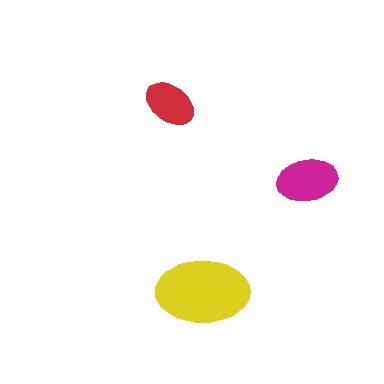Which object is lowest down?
The yellow ellipse is bottommost.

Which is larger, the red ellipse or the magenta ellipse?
The magenta one.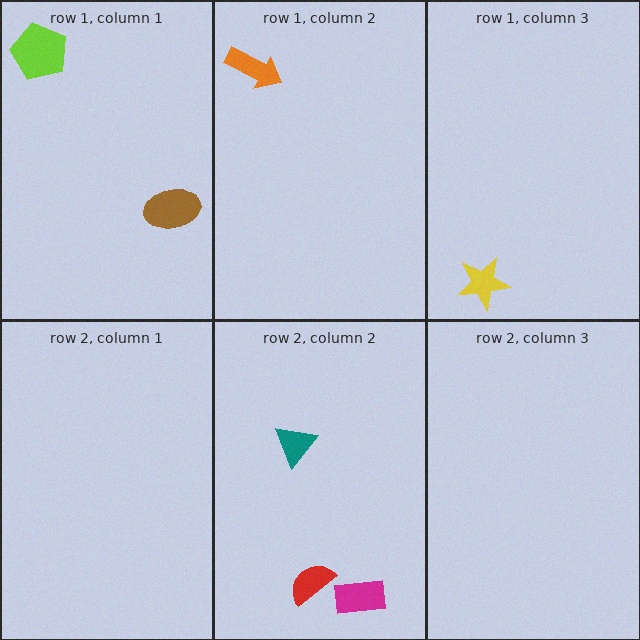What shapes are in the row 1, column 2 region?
The orange arrow.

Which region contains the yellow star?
The row 1, column 3 region.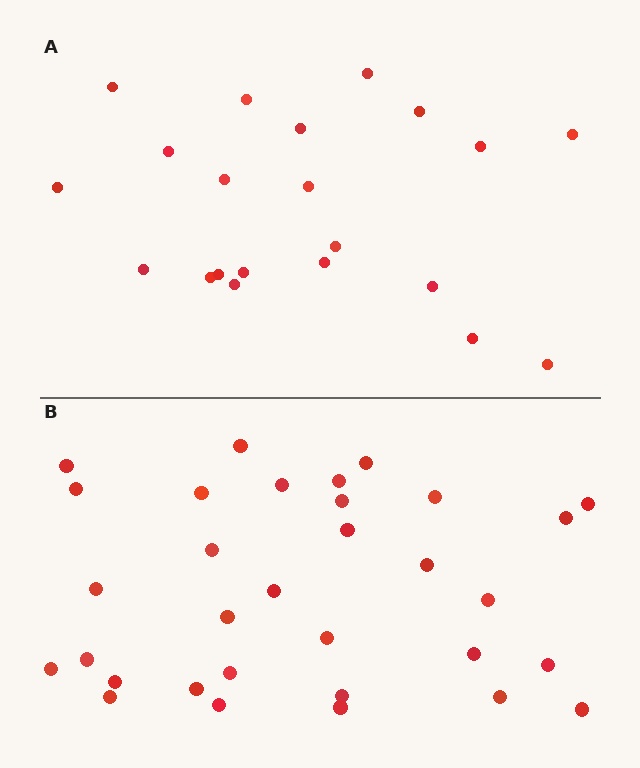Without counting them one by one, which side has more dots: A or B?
Region B (the bottom region) has more dots.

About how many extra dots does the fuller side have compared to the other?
Region B has roughly 12 or so more dots than region A.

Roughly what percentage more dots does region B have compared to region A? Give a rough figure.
About 50% more.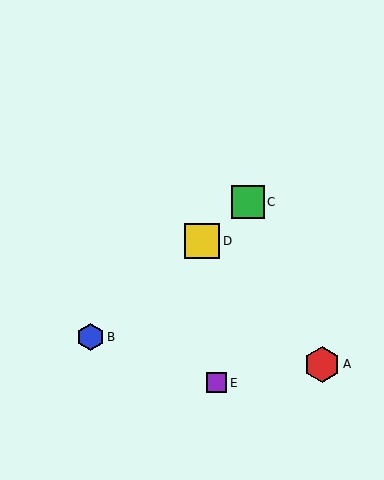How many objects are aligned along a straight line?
3 objects (B, C, D) are aligned along a straight line.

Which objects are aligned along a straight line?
Objects B, C, D are aligned along a straight line.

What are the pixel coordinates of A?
Object A is at (322, 364).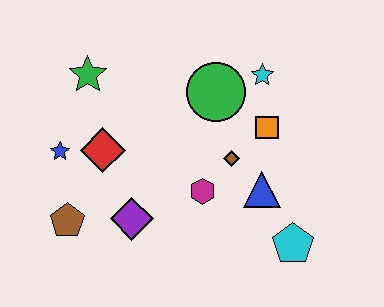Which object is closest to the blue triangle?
The brown diamond is closest to the blue triangle.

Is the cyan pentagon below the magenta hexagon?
Yes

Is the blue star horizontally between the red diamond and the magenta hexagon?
No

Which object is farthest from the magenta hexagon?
The green star is farthest from the magenta hexagon.